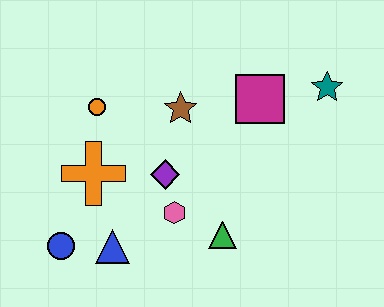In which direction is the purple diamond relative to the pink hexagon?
The purple diamond is above the pink hexagon.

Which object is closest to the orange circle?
The orange cross is closest to the orange circle.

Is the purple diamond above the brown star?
No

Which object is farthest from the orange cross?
The teal star is farthest from the orange cross.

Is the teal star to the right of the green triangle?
Yes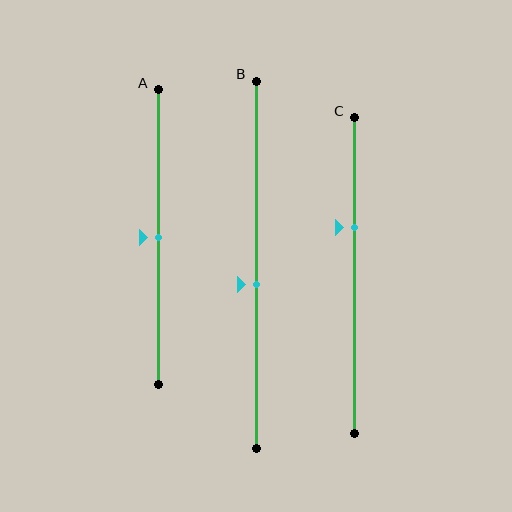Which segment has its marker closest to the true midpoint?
Segment A has its marker closest to the true midpoint.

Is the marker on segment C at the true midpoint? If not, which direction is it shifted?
No, the marker on segment C is shifted upward by about 15% of the segment length.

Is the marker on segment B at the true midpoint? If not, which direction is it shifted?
No, the marker on segment B is shifted downward by about 5% of the segment length.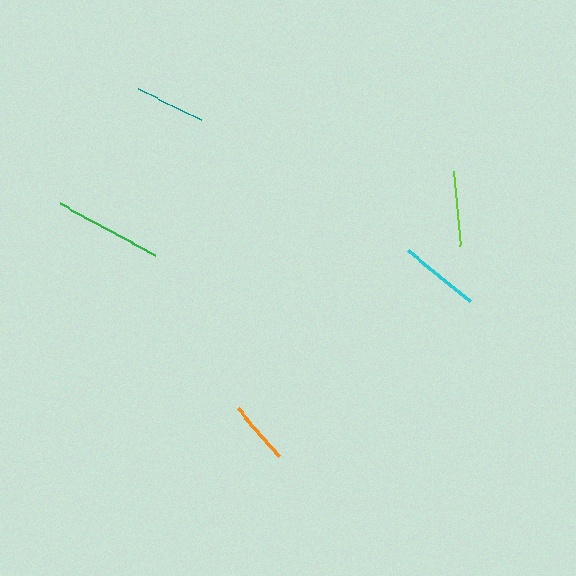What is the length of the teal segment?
The teal segment is approximately 69 pixels long.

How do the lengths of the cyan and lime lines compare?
The cyan and lime lines are approximately the same length.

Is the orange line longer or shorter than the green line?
The green line is longer than the orange line.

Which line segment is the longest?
The green line is the longest at approximately 109 pixels.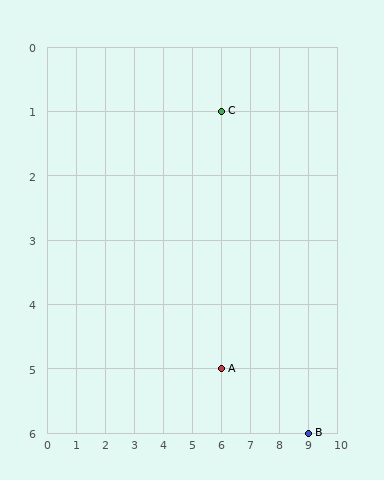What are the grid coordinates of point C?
Point C is at grid coordinates (6, 1).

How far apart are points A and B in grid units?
Points A and B are 3 columns and 1 row apart (about 3.2 grid units diagonally).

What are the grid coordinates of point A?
Point A is at grid coordinates (6, 5).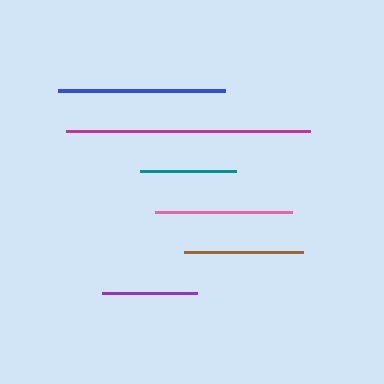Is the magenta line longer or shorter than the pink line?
The magenta line is longer than the pink line.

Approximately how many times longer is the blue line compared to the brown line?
The blue line is approximately 1.4 times the length of the brown line.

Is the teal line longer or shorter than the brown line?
The brown line is longer than the teal line.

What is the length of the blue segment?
The blue segment is approximately 166 pixels long.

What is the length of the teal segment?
The teal segment is approximately 96 pixels long.